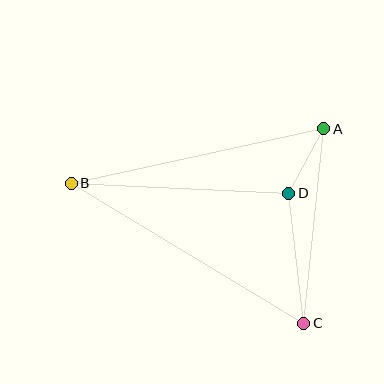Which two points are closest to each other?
Points A and D are closest to each other.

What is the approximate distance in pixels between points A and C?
The distance between A and C is approximately 195 pixels.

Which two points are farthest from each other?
Points B and C are farthest from each other.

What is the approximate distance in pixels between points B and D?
The distance between B and D is approximately 218 pixels.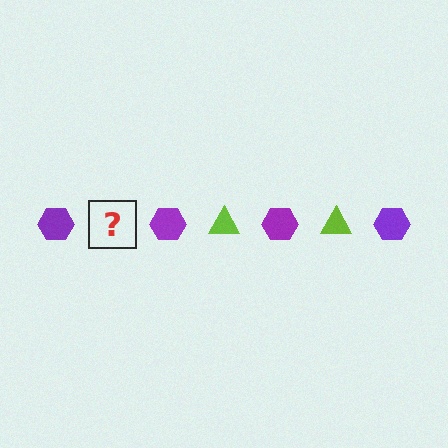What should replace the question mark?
The question mark should be replaced with a lime triangle.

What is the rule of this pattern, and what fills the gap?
The rule is that the pattern alternates between purple hexagon and lime triangle. The gap should be filled with a lime triangle.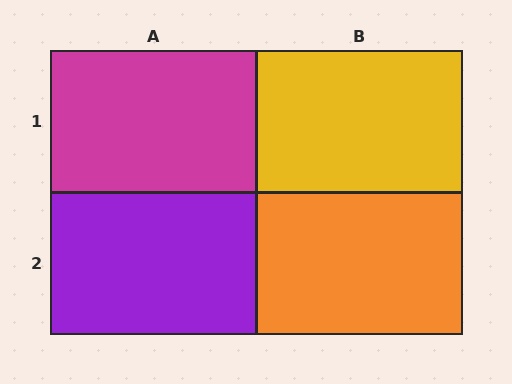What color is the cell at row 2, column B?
Orange.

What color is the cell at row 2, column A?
Purple.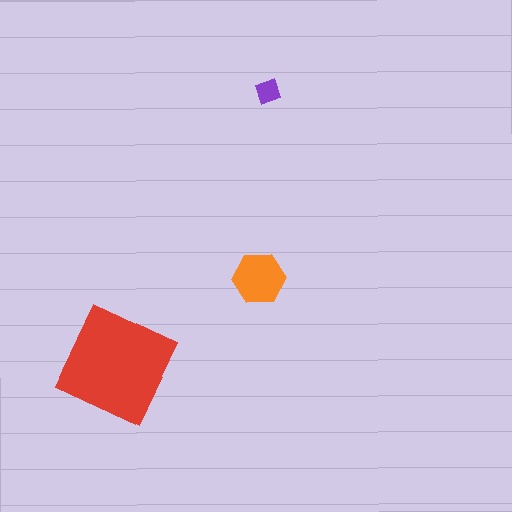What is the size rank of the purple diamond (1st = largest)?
3rd.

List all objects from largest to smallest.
The red square, the orange hexagon, the purple diamond.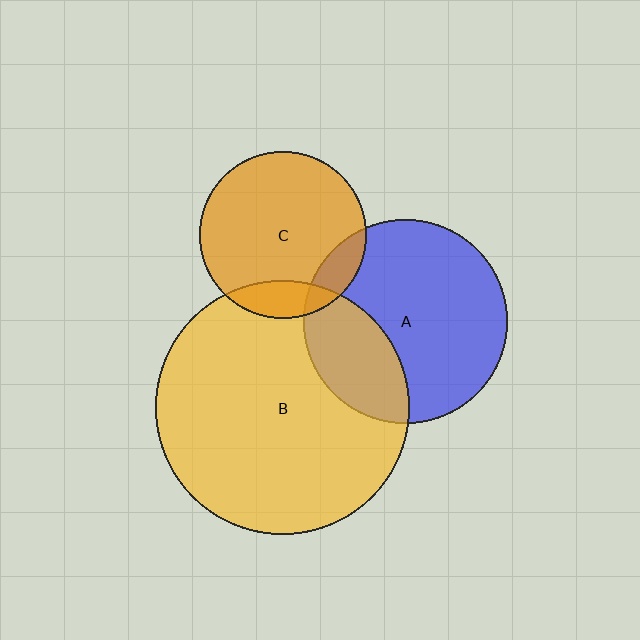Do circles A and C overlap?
Yes.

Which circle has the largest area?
Circle B (yellow).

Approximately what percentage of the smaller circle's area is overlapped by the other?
Approximately 10%.